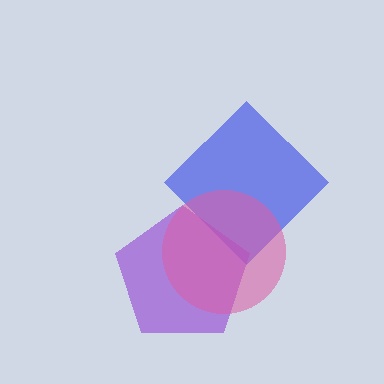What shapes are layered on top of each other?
The layered shapes are: a blue diamond, a purple pentagon, a pink circle.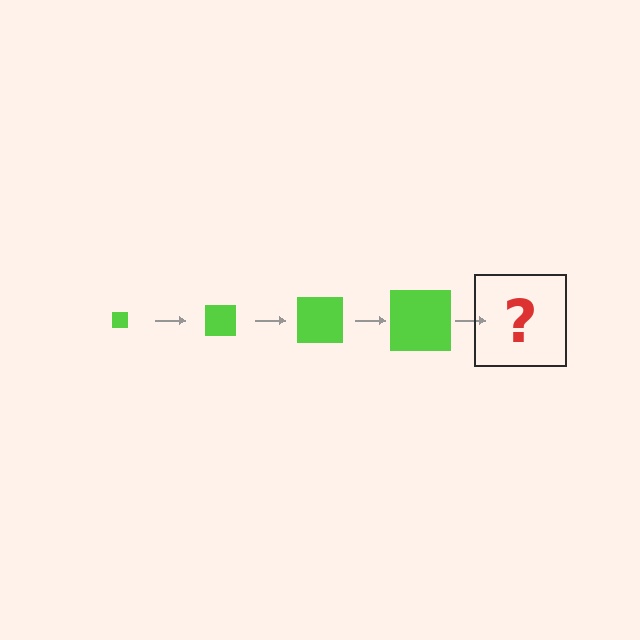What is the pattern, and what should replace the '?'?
The pattern is that the square gets progressively larger each step. The '?' should be a lime square, larger than the previous one.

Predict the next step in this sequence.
The next step is a lime square, larger than the previous one.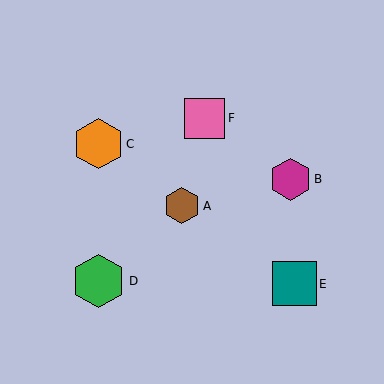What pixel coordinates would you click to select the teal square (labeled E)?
Click at (294, 284) to select the teal square E.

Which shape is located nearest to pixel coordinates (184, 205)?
The brown hexagon (labeled A) at (182, 206) is nearest to that location.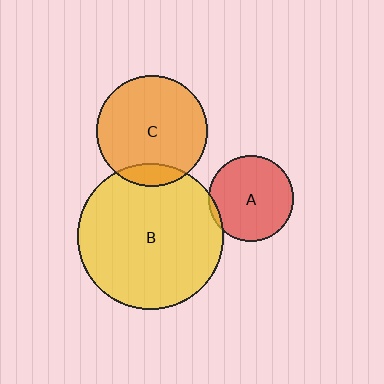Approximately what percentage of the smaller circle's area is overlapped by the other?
Approximately 5%.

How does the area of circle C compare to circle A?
Approximately 1.7 times.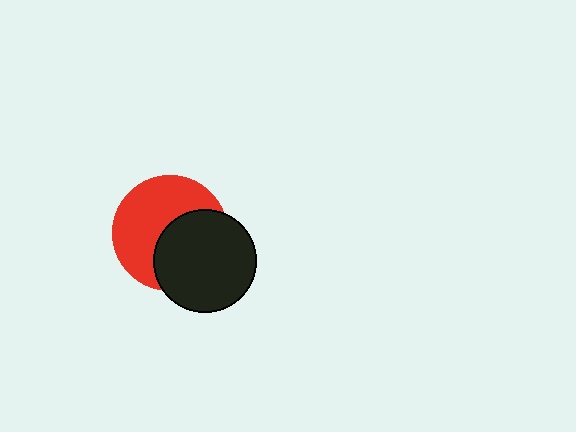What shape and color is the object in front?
The object in front is a black circle.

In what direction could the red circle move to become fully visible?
The red circle could move toward the upper-left. That would shift it out from behind the black circle entirely.